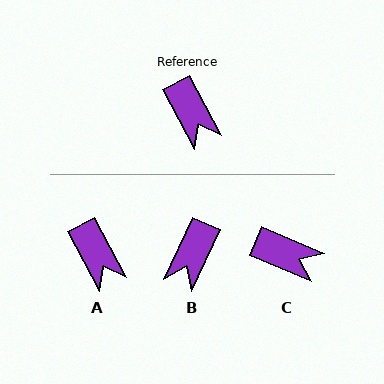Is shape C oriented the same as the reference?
No, it is off by about 39 degrees.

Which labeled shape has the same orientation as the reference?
A.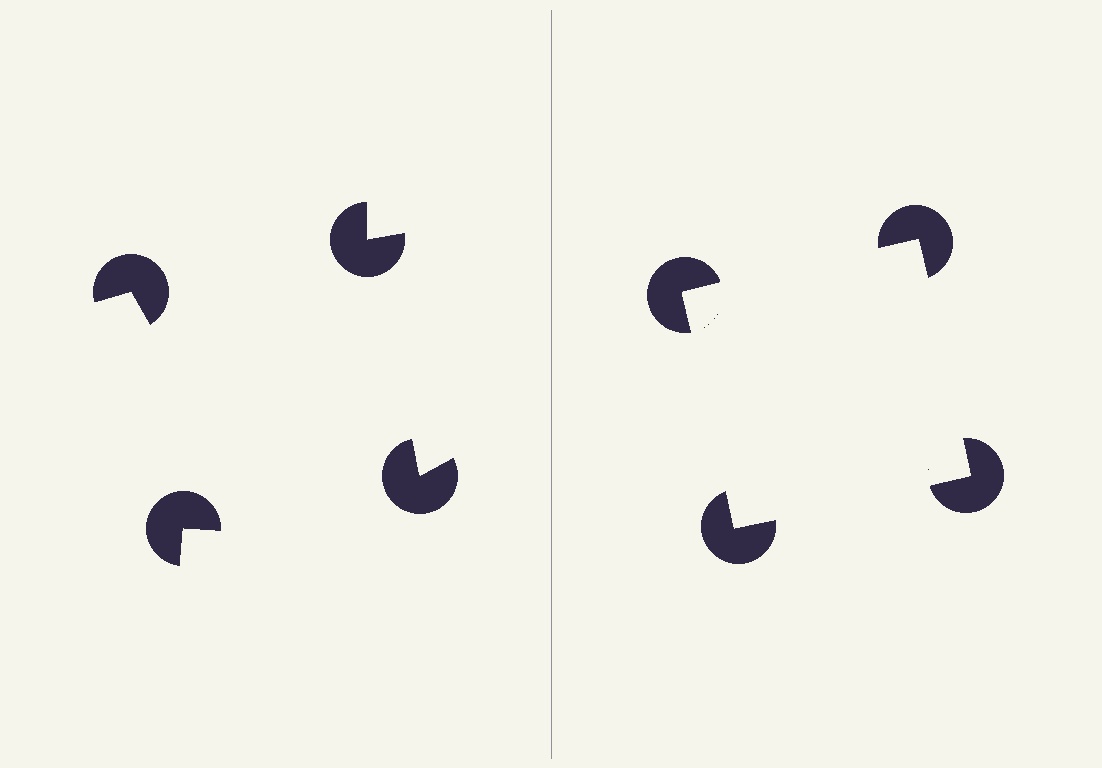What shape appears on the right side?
An illusory square.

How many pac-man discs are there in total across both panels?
8 — 4 on each side.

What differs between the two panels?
The pac-man discs are positioned identically on both sides; only the wedge orientations differ. On the right they align to a square; on the left they are misaligned.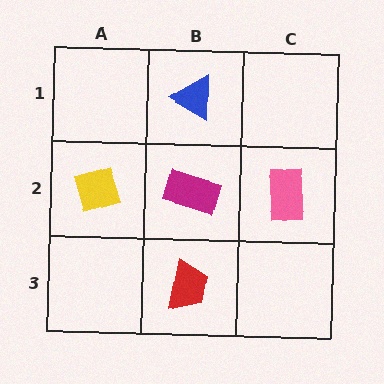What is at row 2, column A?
A yellow diamond.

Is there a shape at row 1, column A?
No, that cell is empty.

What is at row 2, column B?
A magenta rectangle.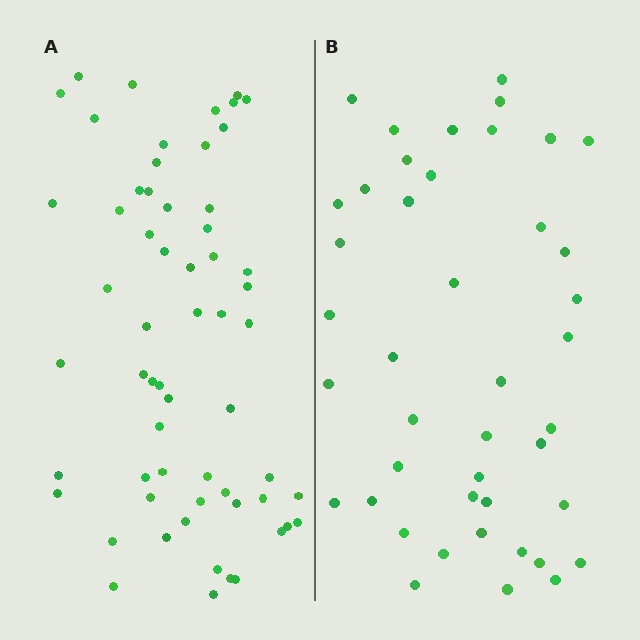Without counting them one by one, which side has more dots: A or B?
Region A (the left region) has more dots.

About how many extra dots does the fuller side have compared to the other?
Region A has approximately 15 more dots than region B.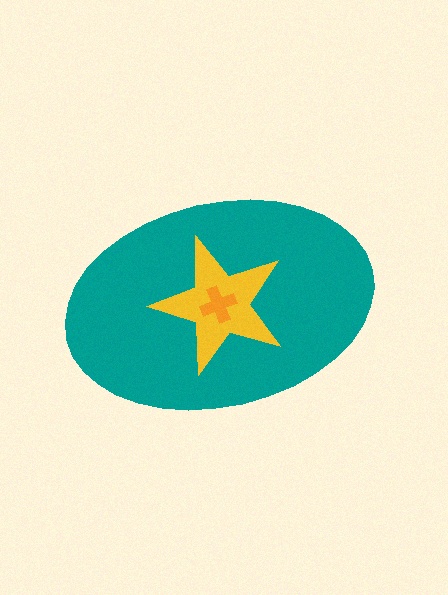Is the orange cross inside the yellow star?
Yes.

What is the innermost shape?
The orange cross.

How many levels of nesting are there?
3.